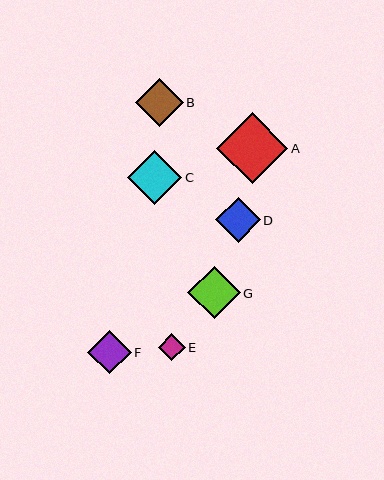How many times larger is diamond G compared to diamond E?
Diamond G is approximately 2.0 times the size of diamond E.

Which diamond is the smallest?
Diamond E is the smallest with a size of approximately 27 pixels.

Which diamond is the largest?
Diamond A is the largest with a size of approximately 71 pixels.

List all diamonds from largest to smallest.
From largest to smallest: A, C, G, B, D, F, E.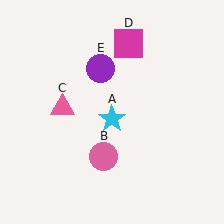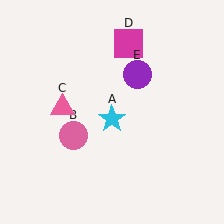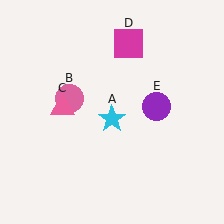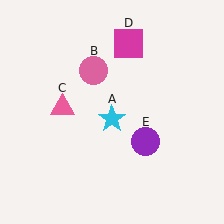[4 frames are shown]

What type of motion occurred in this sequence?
The pink circle (object B), purple circle (object E) rotated clockwise around the center of the scene.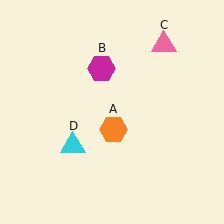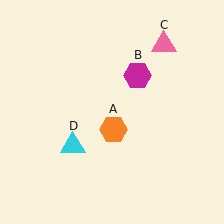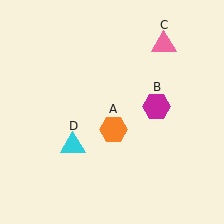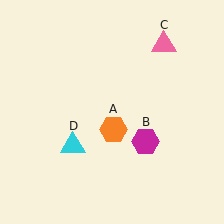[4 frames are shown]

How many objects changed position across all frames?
1 object changed position: magenta hexagon (object B).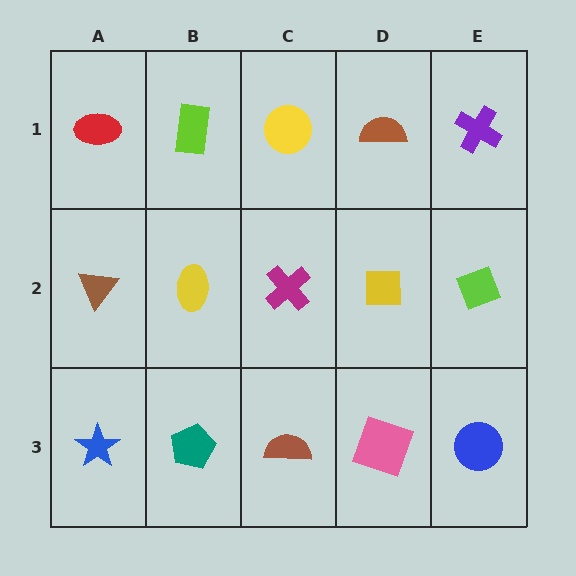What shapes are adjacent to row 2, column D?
A brown semicircle (row 1, column D), a pink square (row 3, column D), a magenta cross (row 2, column C), a lime diamond (row 2, column E).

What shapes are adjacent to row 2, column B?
A lime rectangle (row 1, column B), a teal pentagon (row 3, column B), a brown triangle (row 2, column A), a magenta cross (row 2, column C).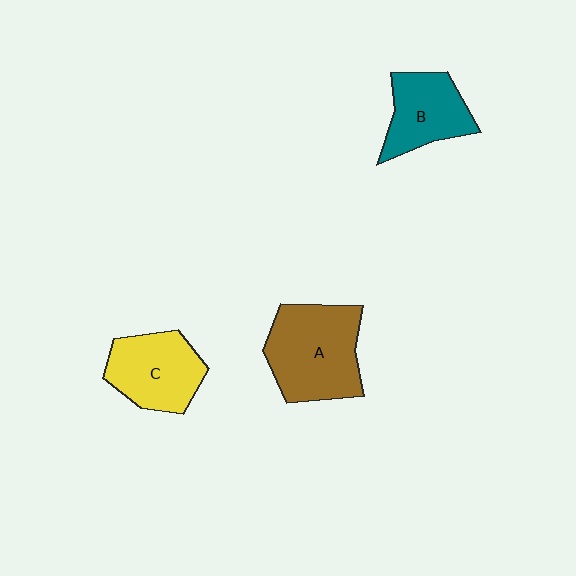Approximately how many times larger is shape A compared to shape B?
Approximately 1.5 times.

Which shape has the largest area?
Shape A (brown).